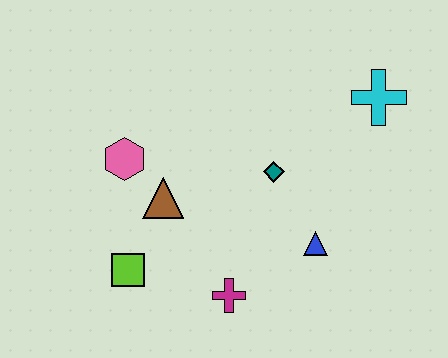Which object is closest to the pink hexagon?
The brown triangle is closest to the pink hexagon.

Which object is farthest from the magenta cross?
The cyan cross is farthest from the magenta cross.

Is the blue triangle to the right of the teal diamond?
Yes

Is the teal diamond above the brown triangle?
Yes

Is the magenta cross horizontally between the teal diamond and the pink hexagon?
Yes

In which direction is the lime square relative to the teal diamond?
The lime square is to the left of the teal diamond.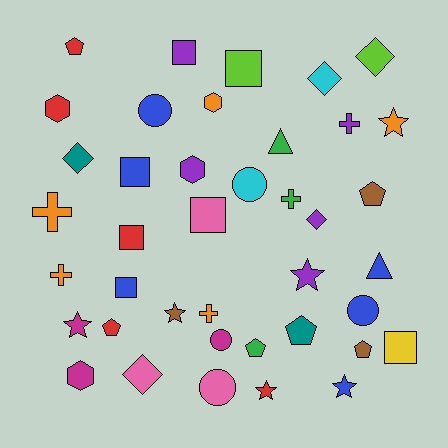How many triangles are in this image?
There are 2 triangles.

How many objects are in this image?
There are 40 objects.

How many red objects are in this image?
There are 5 red objects.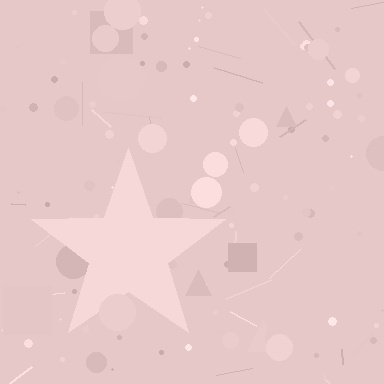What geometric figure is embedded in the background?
A star is embedded in the background.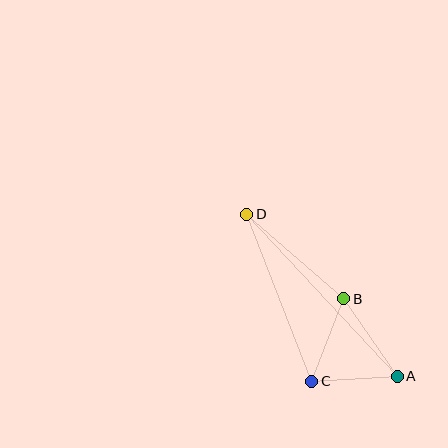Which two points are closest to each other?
Points A and C are closest to each other.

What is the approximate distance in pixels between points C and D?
The distance between C and D is approximately 179 pixels.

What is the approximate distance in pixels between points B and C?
The distance between B and C is approximately 88 pixels.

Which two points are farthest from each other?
Points A and D are farthest from each other.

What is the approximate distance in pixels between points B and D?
The distance between B and D is approximately 129 pixels.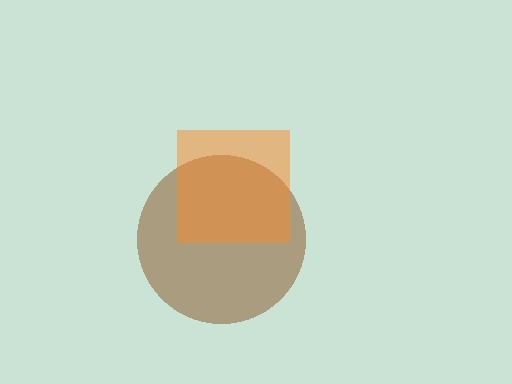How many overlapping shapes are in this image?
There are 2 overlapping shapes in the image.